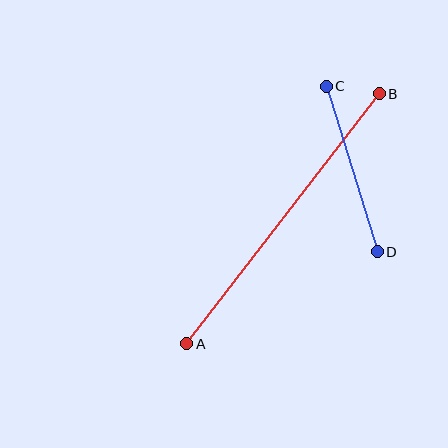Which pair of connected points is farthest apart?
Points A and B are farthest apart.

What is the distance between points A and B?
The distance is approximately 316 pixels.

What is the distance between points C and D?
The distance is approximately 173 pixels.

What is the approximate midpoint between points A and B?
The midpoint is at approximately (283, 219) pixels.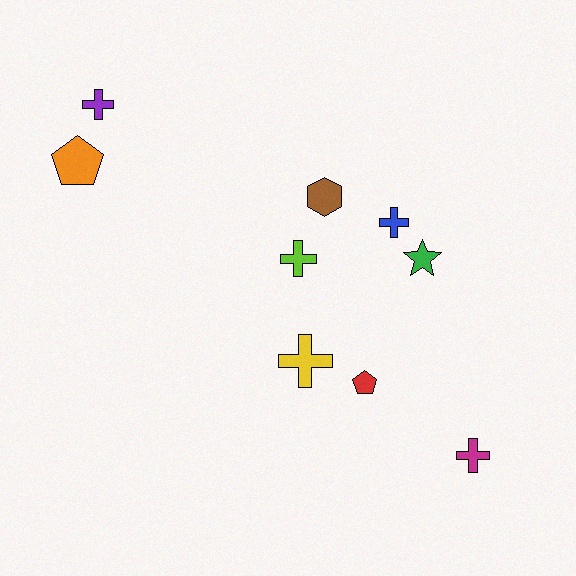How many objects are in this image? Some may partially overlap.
There are 9 objects.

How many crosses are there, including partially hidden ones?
There are 5 crosses.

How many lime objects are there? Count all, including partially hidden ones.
There is 1 lime object.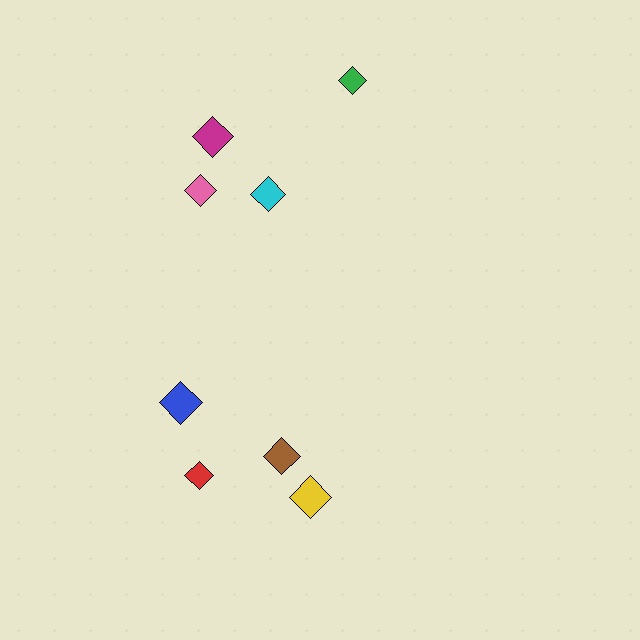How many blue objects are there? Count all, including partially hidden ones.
There is 1 blue object.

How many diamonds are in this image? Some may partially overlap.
There are 8 diamonds.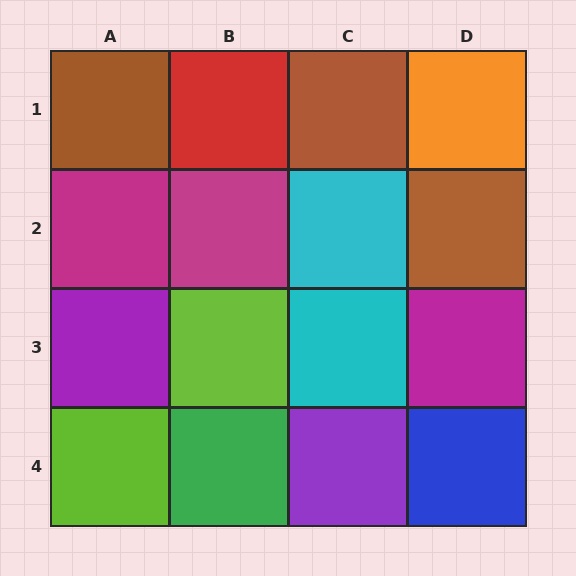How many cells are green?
1 cell is green.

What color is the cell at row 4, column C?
Purple.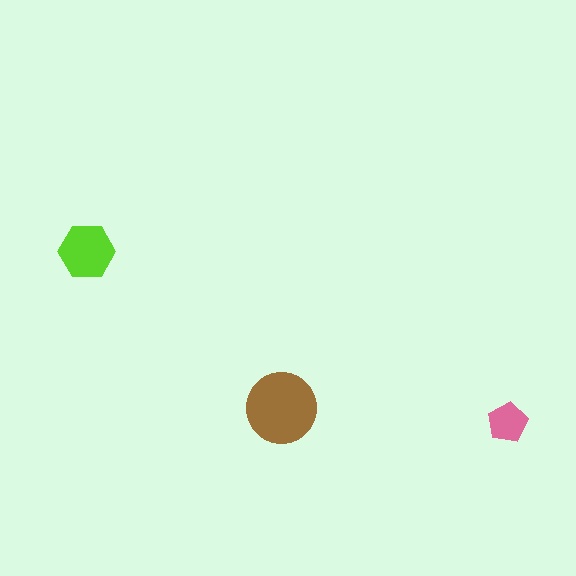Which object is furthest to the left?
The lime hexagon is leftmost.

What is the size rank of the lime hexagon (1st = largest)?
2nd.